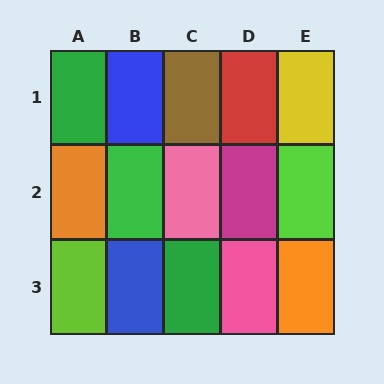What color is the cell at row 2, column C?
Pink.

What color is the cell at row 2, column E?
Lime.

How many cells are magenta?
1 cell is magenta.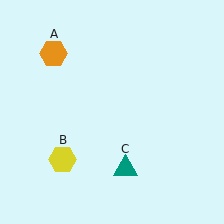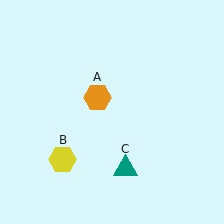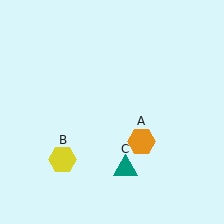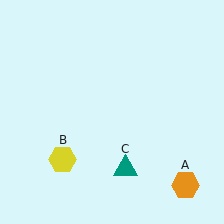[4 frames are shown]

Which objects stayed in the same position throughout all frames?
Yellow hexagon (object B) and teal triangle (object C) remained stationary.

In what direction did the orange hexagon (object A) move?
The orange hexagon (object A) moved down and to the right.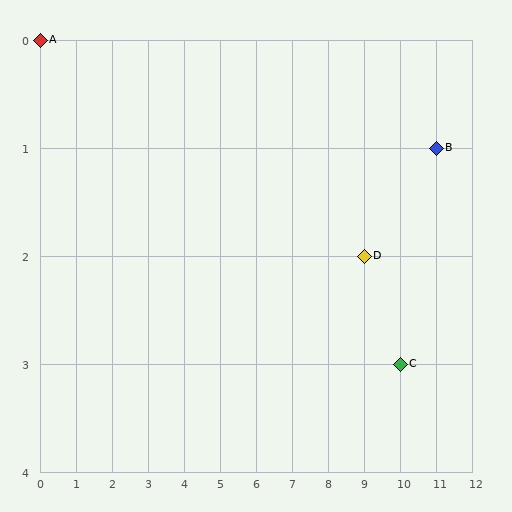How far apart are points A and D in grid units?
Points A and D are 9 columns and 2 rows apart (about 9.2 grid units diagonally).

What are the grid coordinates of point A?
Point A is at grid coordinates (0, 0).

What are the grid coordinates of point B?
Point B is at grid coordinates (11, 1).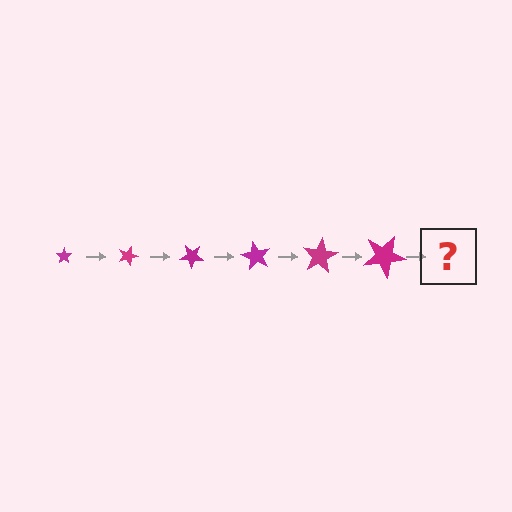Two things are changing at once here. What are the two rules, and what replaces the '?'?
The two rules are that the star grows larger each step and it rotates 20 degrees each step. The '?' should be a star, larger than the previous one and rotated 120 degrees from the start.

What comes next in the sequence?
The next element should be a star, larger than the previous one and rotated 120 degrees from the start.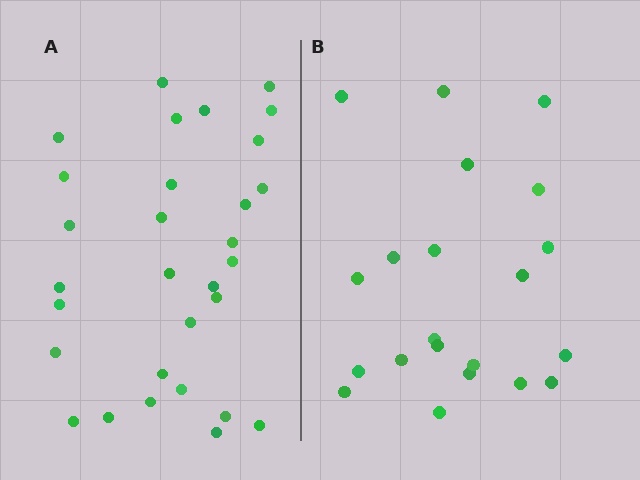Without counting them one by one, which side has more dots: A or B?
Region A (the left region) has more dots.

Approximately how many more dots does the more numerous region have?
Region A has roughly 8 or so more dots than region B.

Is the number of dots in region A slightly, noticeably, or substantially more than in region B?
Region A has noticeably more, but not dramatically so. The ratio is roughly 1.4 to 1.